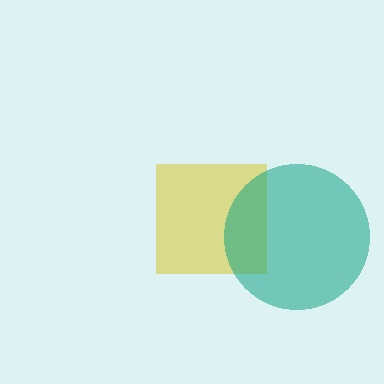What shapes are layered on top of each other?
The layered shapes are: a yellow square, a teal circle.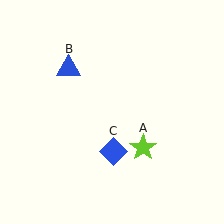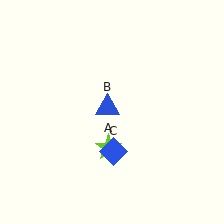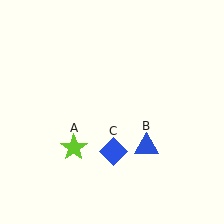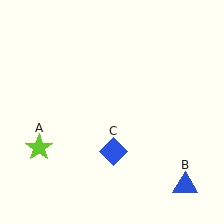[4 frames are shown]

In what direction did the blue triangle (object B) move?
The blue triangle (object B) moved down and to the right.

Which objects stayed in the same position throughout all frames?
Blue diamond (object C) remained stationary.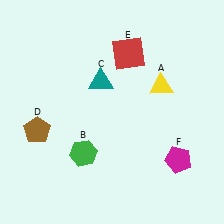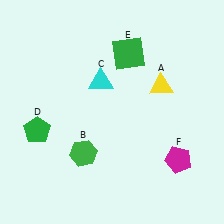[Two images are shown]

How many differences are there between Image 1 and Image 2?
There are 3 differences between the two images.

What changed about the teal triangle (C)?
In Image 1, C is teal. In Image 2, it changed to cyan.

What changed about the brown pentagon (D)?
In Image 1, D is brown. In Image 2, it changed to green.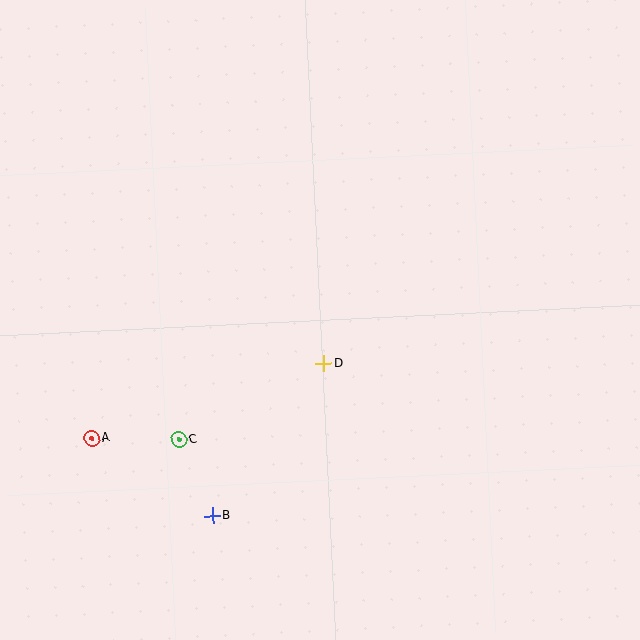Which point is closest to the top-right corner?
Point D is closest to the top-right corner.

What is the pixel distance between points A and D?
The distance between A and D is 244 pixels.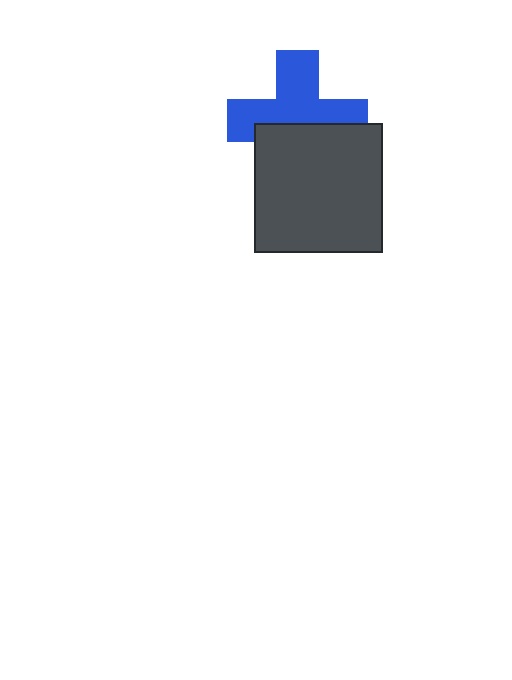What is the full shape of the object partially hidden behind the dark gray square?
The partially hidden object is a blue cross.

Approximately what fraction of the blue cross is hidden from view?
Roughly 41% of the blue cross is hidden behind the dark gray square.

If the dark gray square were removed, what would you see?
You would see the complete blue cross.